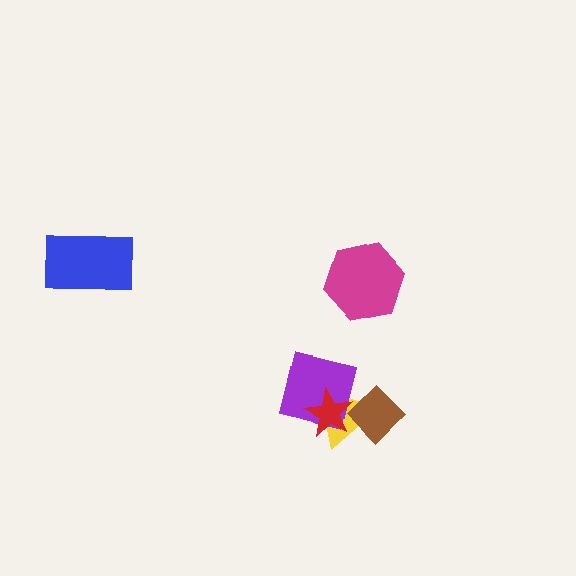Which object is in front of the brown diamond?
The red star is in front of the brown diamond.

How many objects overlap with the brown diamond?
2 objects overlap with the brown diamond.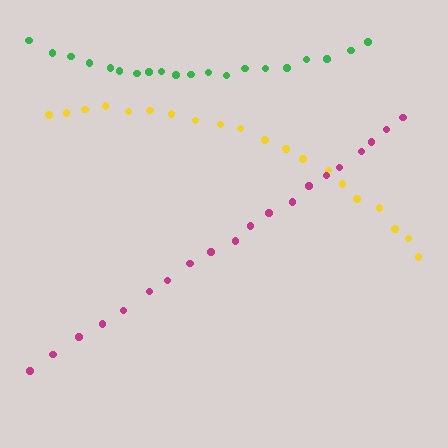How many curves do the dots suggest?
There are 3 distinct paths.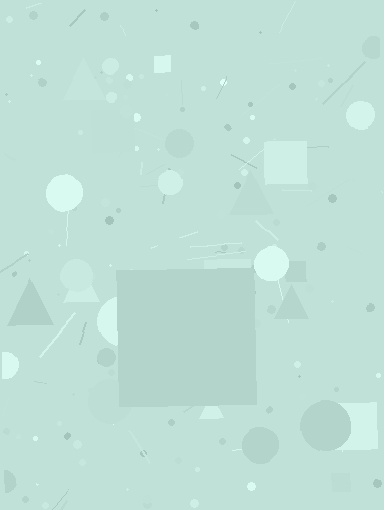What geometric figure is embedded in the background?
A square is embedded in the background.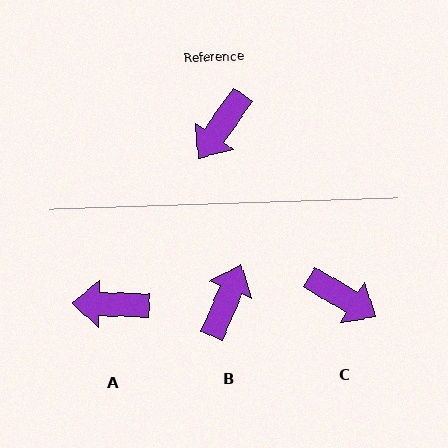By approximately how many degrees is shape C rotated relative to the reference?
Approximately 94 degrees counter-clockwise.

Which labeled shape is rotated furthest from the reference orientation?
B, about 168 degrees away.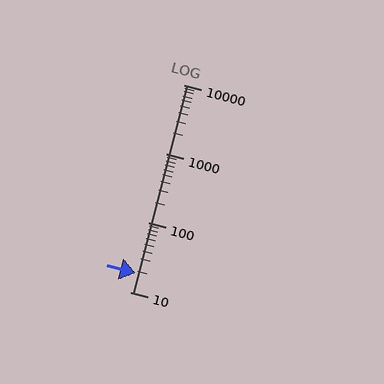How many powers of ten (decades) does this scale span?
The scale spans 3 decades, from 10 to 10000.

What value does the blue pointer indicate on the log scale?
The pointer indicates approximately 19.